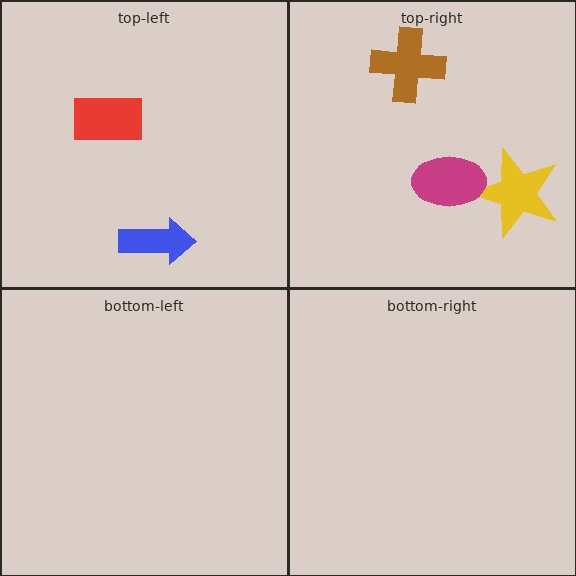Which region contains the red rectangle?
The top-left region.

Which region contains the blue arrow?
The top-left region.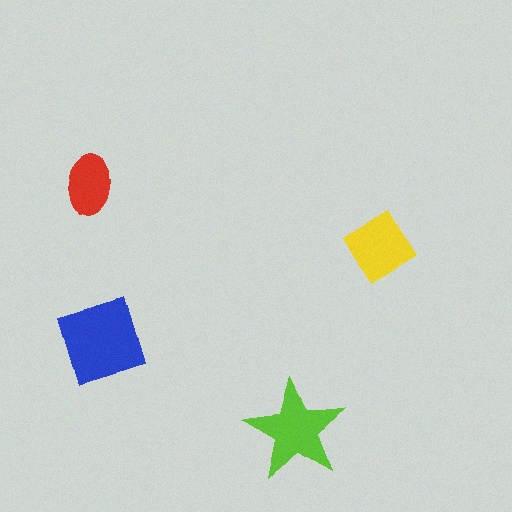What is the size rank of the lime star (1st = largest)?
2nd.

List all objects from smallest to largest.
The red ellipse, the yellow diamond, the lime star, the blue diamond.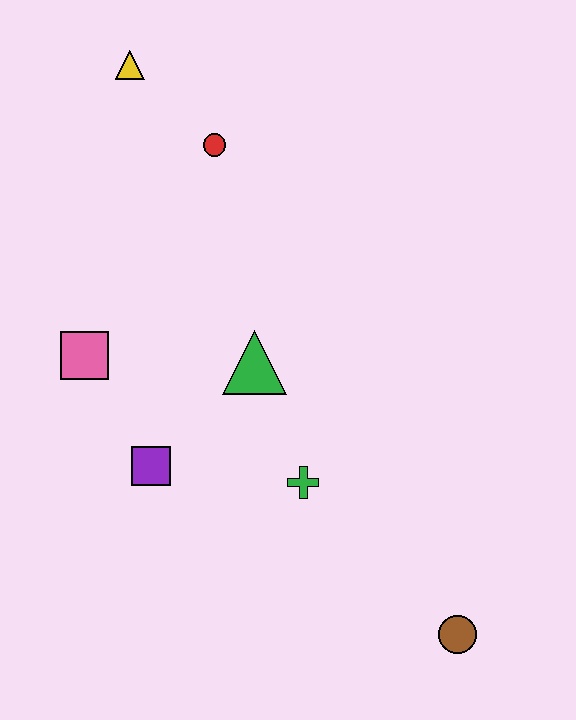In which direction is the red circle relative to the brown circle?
The red circle is above the brown circle.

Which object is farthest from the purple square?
The yellow triangle is farthest from the purple square.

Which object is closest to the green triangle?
The green cross is closest to the green triangle.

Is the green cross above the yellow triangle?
No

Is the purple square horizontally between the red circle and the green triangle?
No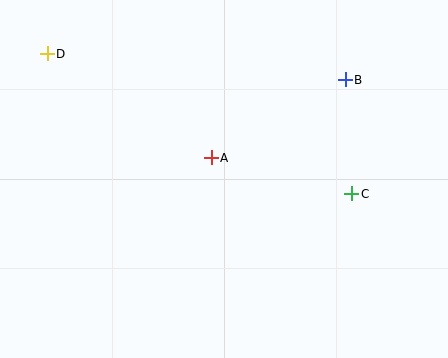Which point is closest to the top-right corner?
Point B is closest to the top-right corner.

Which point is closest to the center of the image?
Point A at (211, 158) is closest to the center.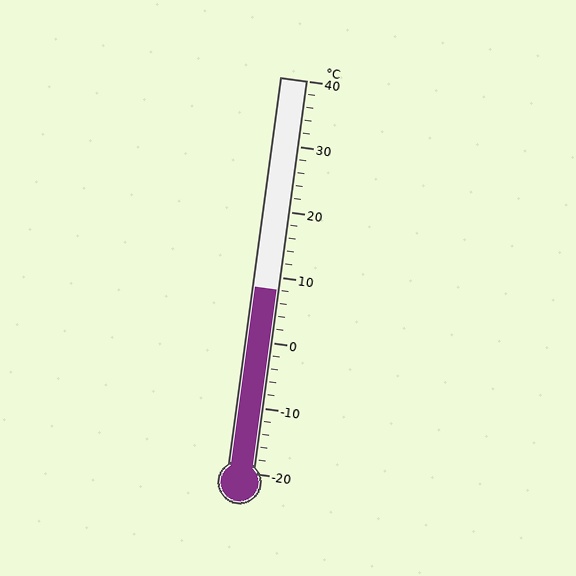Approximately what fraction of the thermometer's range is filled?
The thermometer is filled to approximately 45% of its range.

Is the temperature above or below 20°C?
The temperature is below 20°C.